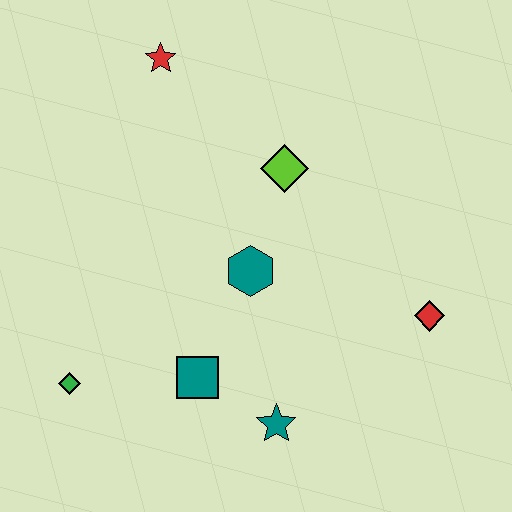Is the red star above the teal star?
Yes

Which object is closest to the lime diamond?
The teal hexagon is closest to the lime diamond.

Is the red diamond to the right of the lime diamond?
Yes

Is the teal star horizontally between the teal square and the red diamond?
Yes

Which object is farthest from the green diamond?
The red diamond is farthest from the green diamond.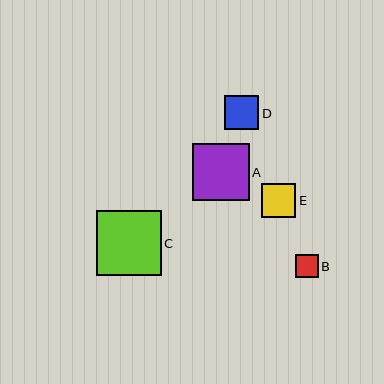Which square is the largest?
Square C is the largest with a size of approximately 64 pixels.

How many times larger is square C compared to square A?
Square C is approximately 1.1 times the size of square A.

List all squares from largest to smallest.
From largest to smallest: C, A, E, D, B.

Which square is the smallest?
Square B is the smallest with a size of approximately 23 pixels.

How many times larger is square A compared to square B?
Square A is approximately 2.5 times the size of square B.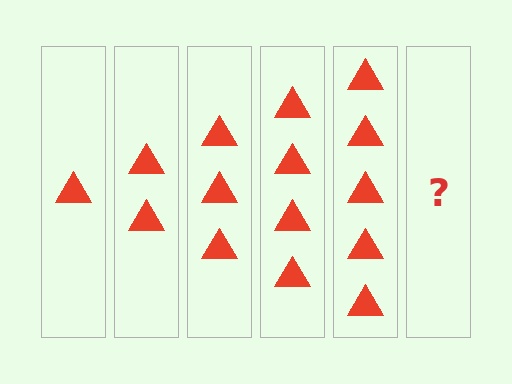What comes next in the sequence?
The next element should be 6 triangles.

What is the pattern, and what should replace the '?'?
The pattern is that each step adds one more triangle. The '?' should be 6 triangles.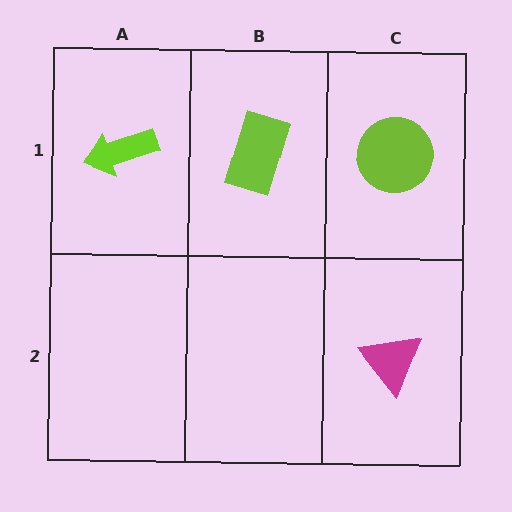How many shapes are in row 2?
1 shape.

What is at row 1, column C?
A lime circle.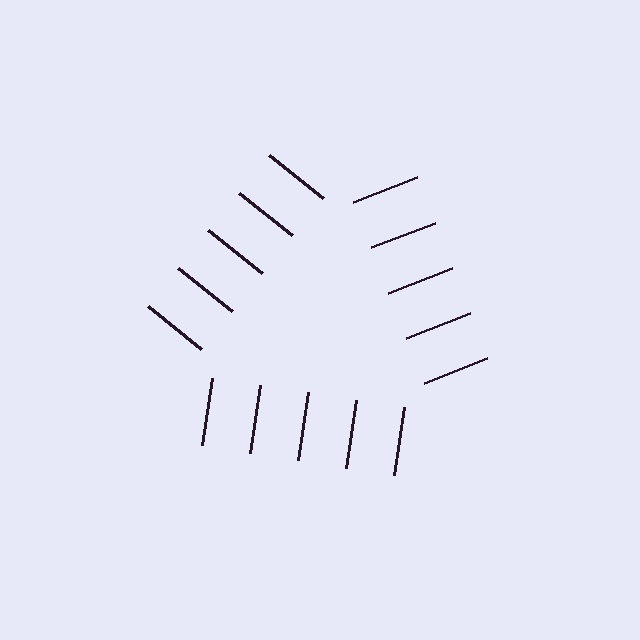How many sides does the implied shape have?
3 sides — the line-ends trace a triangle.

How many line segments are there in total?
15 — 5 along each of the 3 edges.